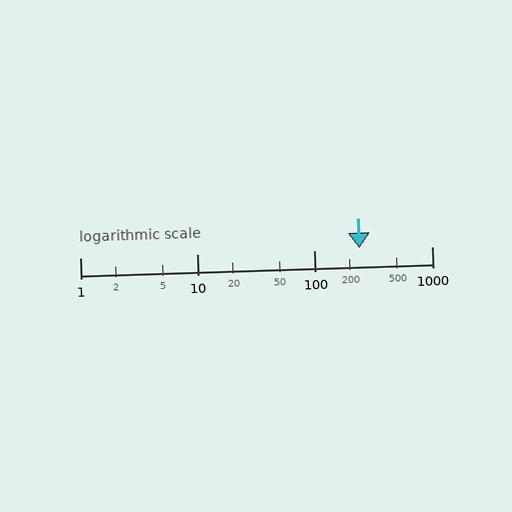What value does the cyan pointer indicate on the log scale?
The pointer indicates approximately 240.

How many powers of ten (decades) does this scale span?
The scale spans 3 decades, from 1 to 1000.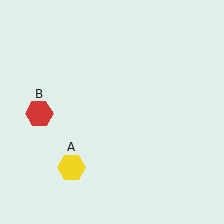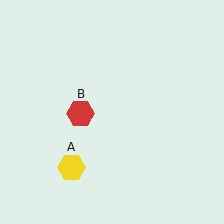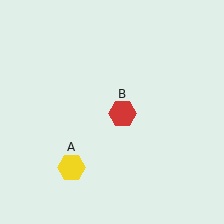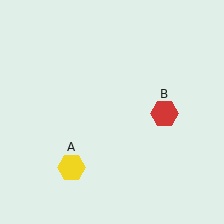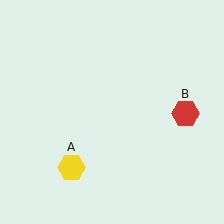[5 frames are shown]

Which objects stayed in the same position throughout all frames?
Yellow hexagon (object A) remained stationary.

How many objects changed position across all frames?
1 object changed position: red hexagon (object B).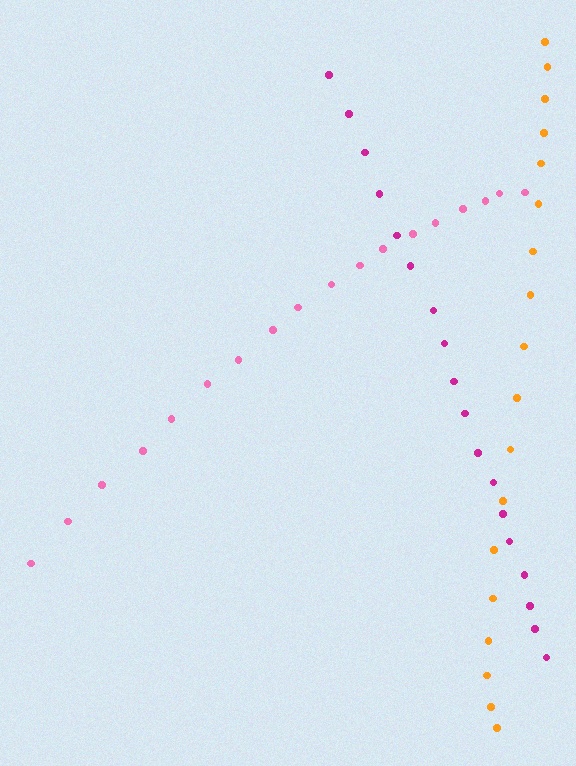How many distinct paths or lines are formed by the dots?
There are 3 distinct paths.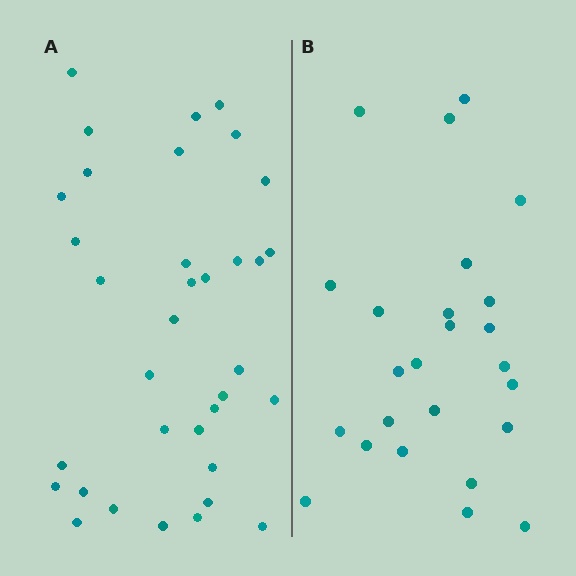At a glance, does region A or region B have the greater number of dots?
Region A (the left region) has more dots.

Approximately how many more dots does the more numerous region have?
Region A has roughly 10 or so more dots than region B.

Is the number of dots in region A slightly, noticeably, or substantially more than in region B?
Region A has noticeably more, but not dramatically so. The ratio is roughly 1.4 to 1.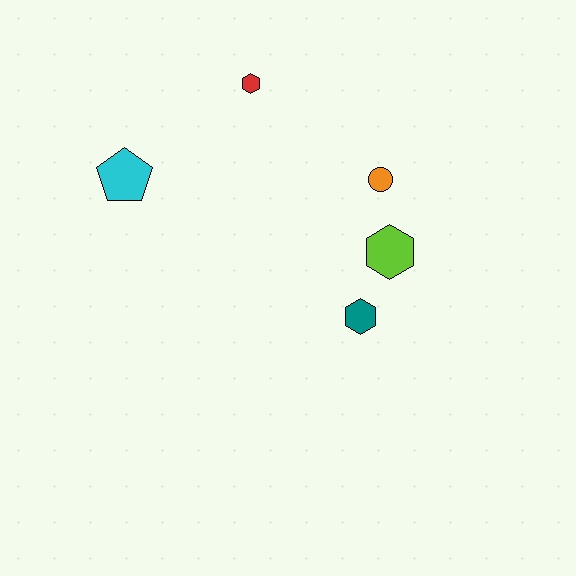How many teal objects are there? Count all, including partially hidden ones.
There is 1 teal object.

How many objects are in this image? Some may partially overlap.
There are 5 objects.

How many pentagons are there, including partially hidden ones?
There is 1 pentagon.